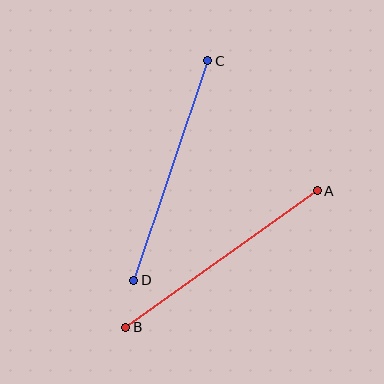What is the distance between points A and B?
The distance is approximately 235 pixels.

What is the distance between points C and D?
The distance is approximately 231 pixels.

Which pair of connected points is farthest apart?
Points A and B are farthest apart.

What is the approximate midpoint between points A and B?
The midpoint is at approximately (222, 259) pixels.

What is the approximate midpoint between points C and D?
The midpoint is at approximately (171, 171) pixels.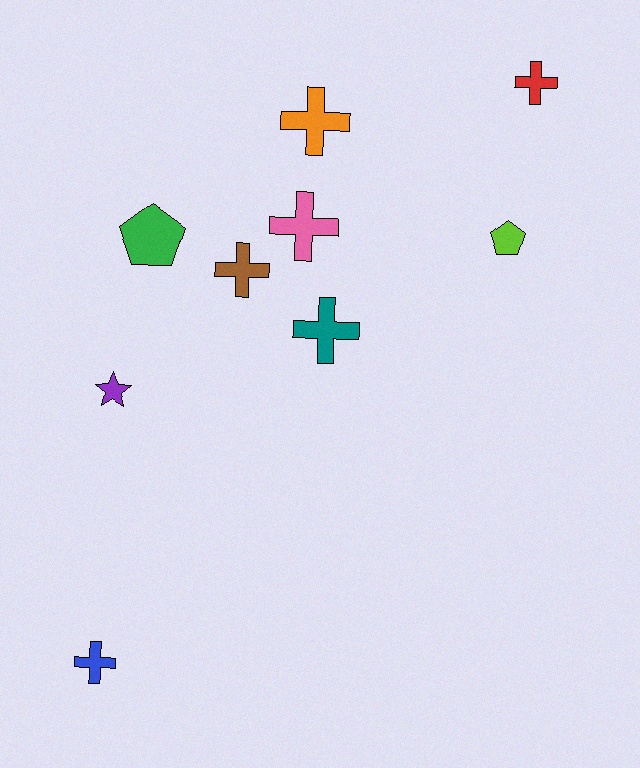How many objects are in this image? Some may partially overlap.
There are 9 objects.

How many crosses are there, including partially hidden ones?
There are 6 crosses.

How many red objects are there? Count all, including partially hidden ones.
There is 1 red object.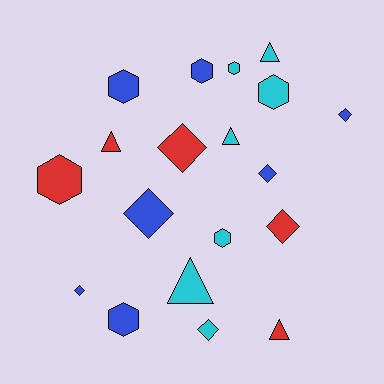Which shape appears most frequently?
Diamond, with 7 objects.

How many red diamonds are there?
There are 2 red diamonds.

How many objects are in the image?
There are 19 objects.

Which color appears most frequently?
Blue, with 7 objects.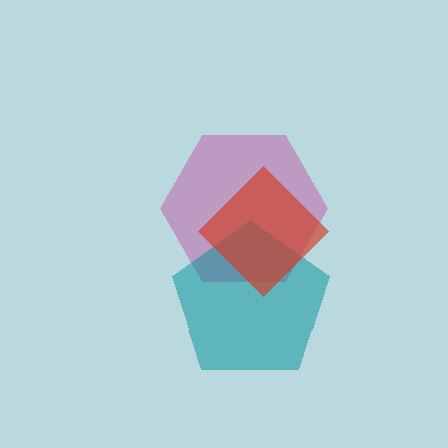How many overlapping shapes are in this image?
There are 3 overlapping shapes in the image.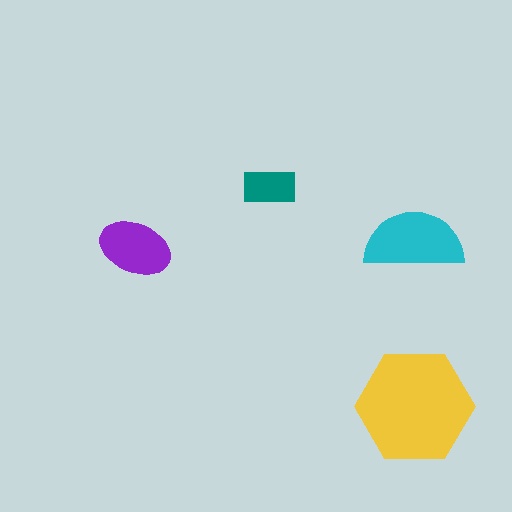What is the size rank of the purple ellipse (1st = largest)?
3rd.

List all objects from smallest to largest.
The teal rectangle, the purple ellipse, the cyan semicircle, the yellow hexagon.